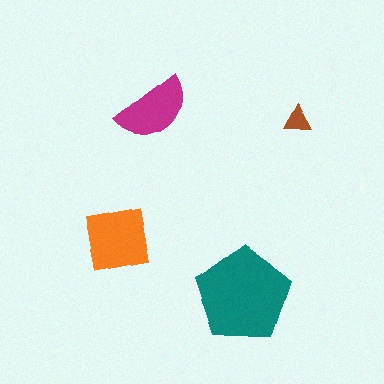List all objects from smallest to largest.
The brown triangle, the magenta semicircle, the orange square, the teal pentagon.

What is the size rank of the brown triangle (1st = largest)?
4th.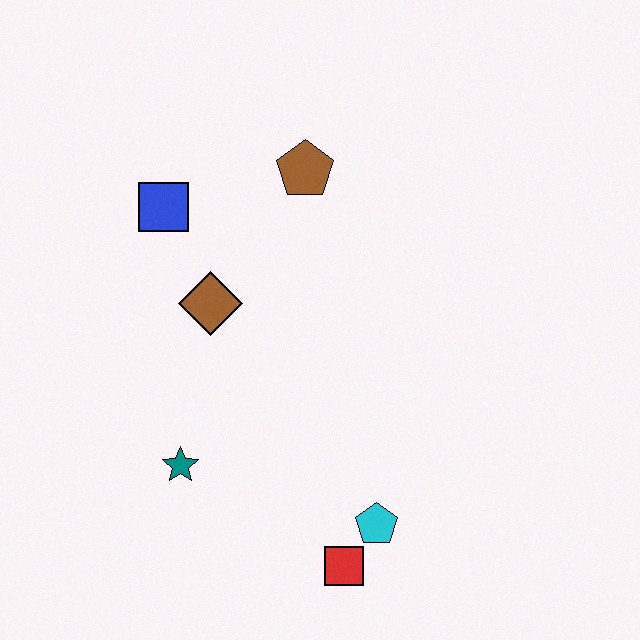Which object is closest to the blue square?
The brown diamond is closest to the blue square.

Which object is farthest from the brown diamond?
The red square is farthest from the brown diamond.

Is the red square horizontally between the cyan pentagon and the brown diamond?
Yes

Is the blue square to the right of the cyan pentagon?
No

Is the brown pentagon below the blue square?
No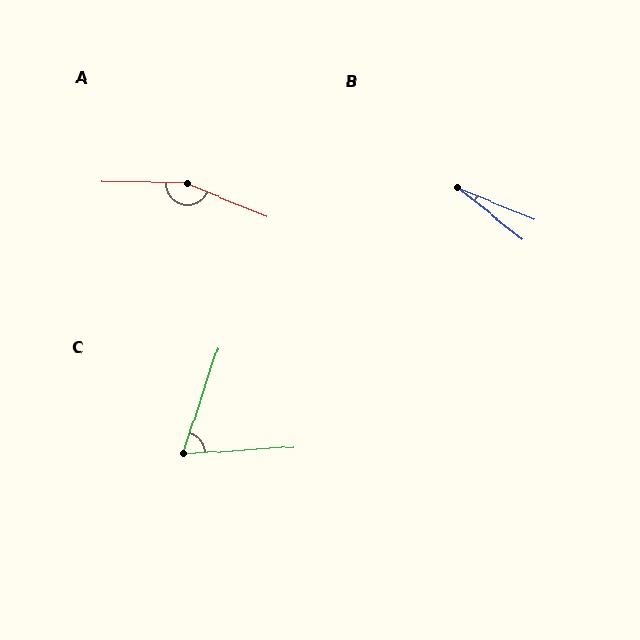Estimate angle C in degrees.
Approximately 68 degrees.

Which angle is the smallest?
B, at approximately 16 degrees.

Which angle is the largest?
A, at approximately 158 degrees.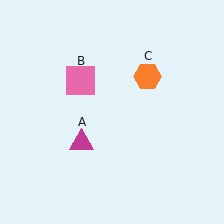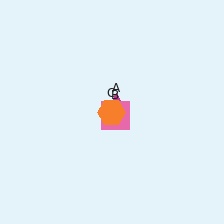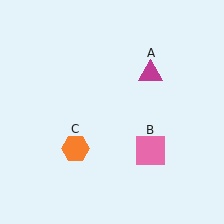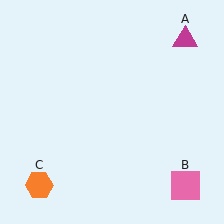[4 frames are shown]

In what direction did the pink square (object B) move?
The pink square (object B) moved down and to the right.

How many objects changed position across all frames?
3 objects changed position: magenta triangle (object A), pink square (object B), orange hexagon (object C).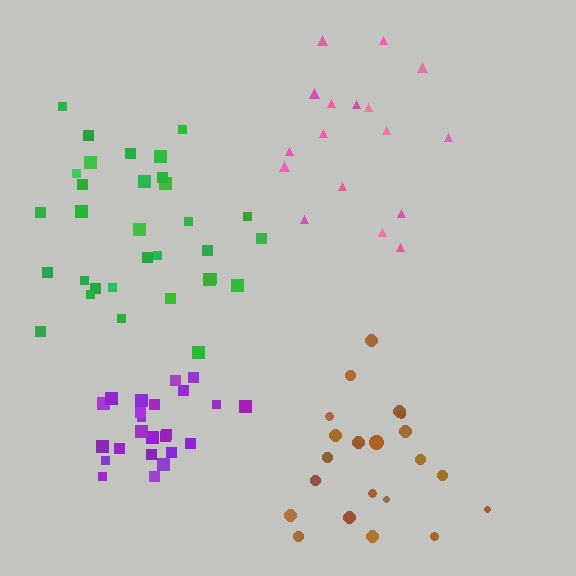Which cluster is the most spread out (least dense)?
Pink.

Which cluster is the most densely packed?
Purple.